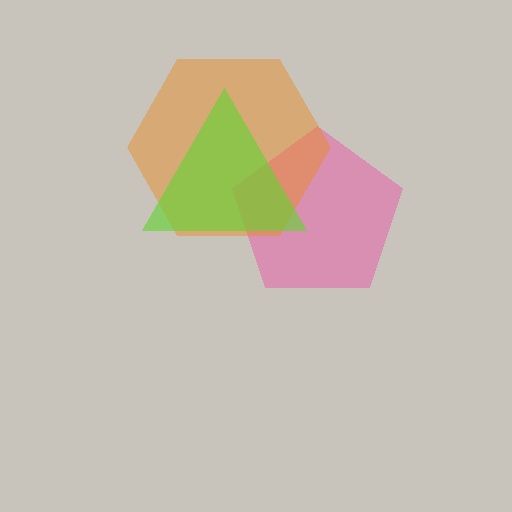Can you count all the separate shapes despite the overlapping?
Yes, there are 3 separate shapes.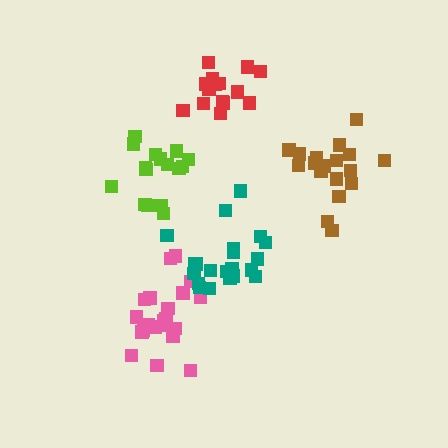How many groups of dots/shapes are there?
There are 5 groups.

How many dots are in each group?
Group 1: 18 dots, Group 2: 21 dots, Group 3: 16 dots, Group 4: 16 dots, Group 5: 21 dots (92 total).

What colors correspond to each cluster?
The clusters are colored: brown, pink, lime, red, teal.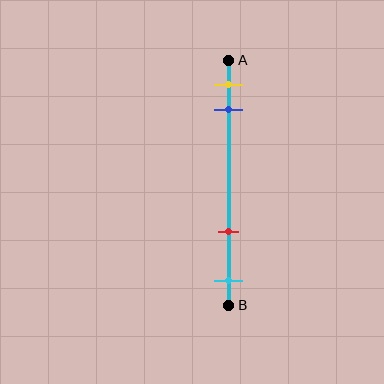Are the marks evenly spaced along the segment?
No, the marks are not evenly spaced.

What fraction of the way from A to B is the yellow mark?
The yellow mark is approximately 10% (0.1) of the way from A to B.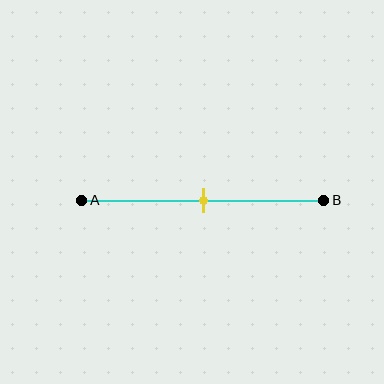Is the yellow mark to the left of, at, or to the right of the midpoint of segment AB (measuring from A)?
The yellow mark is approximately at the midpoint of segment AB.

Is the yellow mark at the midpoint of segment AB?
Yes, the mark is approximately at the midpoint.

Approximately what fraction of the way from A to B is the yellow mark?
The yellow mark is approximately 50% of the way from A to B.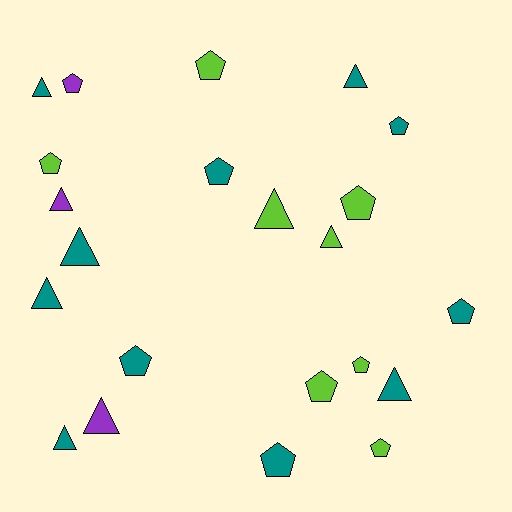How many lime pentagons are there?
There are 6 lime pentagons.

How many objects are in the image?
There are 22 objects.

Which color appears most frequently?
Teal, with 11 objects.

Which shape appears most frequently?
Pentagon, with 12 objects.